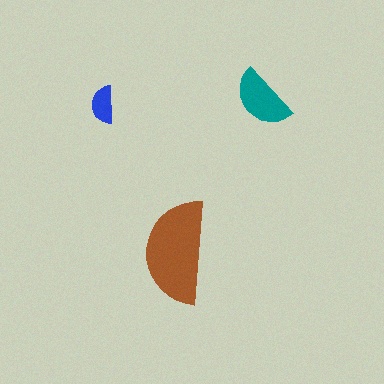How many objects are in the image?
There are 3 objects in the image.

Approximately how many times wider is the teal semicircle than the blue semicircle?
About 1.5 times wider.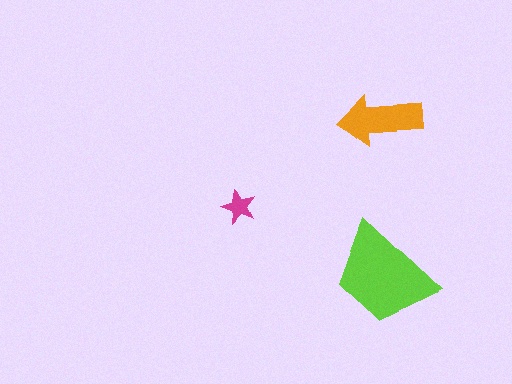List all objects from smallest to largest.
The magenta star, the orange arrow, the lime trapezoid.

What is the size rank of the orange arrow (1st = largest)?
2nd.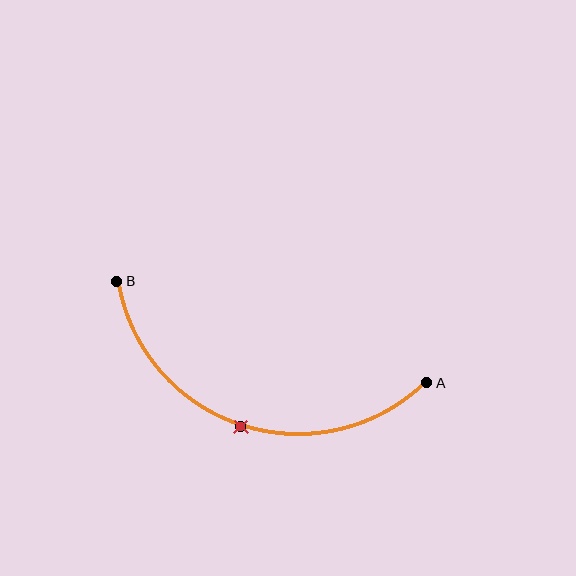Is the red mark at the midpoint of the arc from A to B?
Yes. The red mark lies on the arc at equal arc-length from both A and B — it is the arc midpoint.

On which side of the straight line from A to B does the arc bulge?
The arc bulges below the straight line connecting A and B.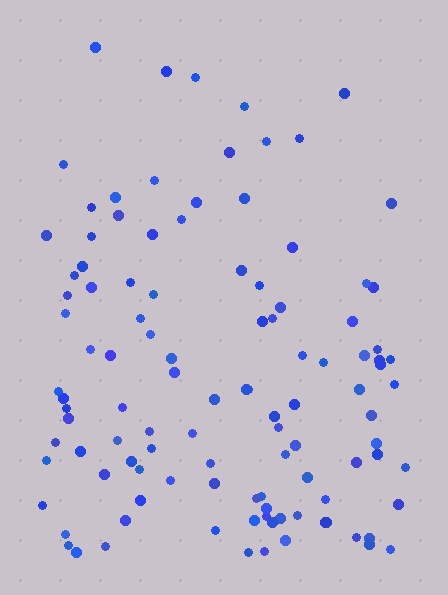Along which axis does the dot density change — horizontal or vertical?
Vertical.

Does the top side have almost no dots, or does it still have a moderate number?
Still a moderate number, just noticeably fewer than the bottom.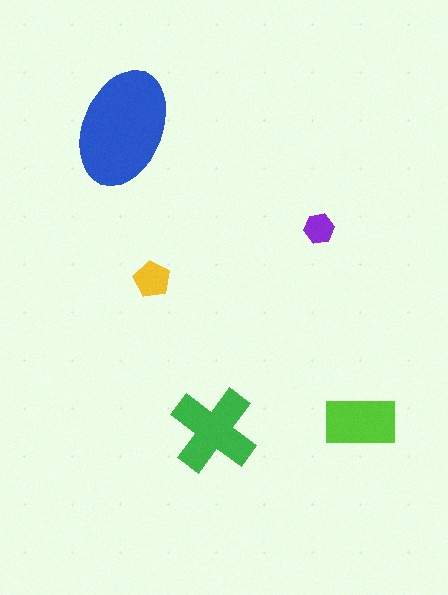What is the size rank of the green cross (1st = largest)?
2nd.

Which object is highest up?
The blue ellipse is topmost.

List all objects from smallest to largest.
The purple hexagon, the yellow pentagon, the lime rectangle, the green cross, the blue ellipse.